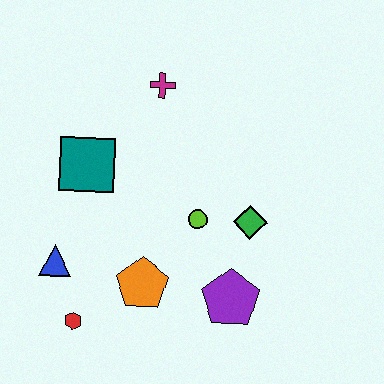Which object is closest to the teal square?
The blue triangle is closest to the teal square.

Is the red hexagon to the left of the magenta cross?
Yes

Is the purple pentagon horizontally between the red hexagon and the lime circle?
No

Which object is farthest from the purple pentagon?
The magenta cross is farthest from the purple pentagon.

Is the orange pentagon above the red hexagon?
Yes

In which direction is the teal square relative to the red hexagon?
The teal square is above the red hexagon.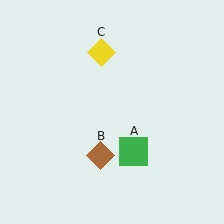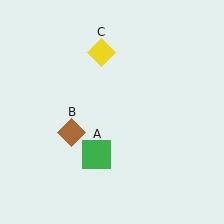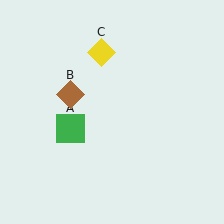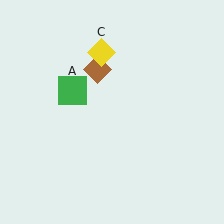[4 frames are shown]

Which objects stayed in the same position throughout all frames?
Yellow diamond (object C) remained stationary.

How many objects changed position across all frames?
2 objects changed position: green square (object A), brown diamond (object B).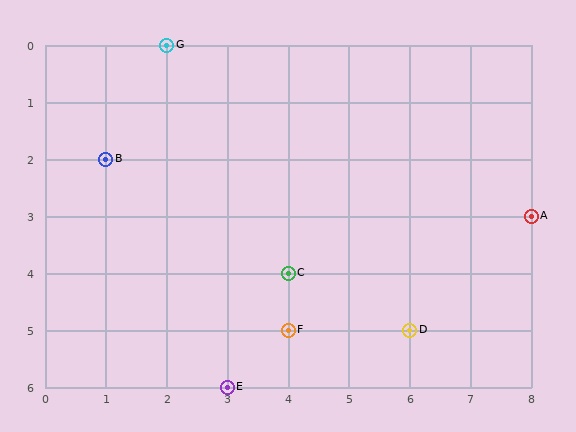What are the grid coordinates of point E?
Point E is at grid coordinates (3, 6).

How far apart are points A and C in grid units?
Points A and C are 4 columns and 1 row apart (about 4.1 grid units diagonally).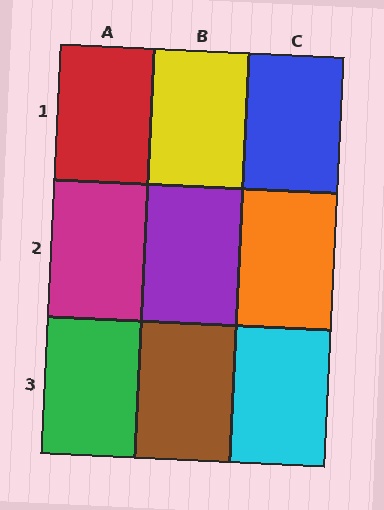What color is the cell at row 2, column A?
Magenta.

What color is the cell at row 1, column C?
Blue.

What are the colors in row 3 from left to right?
Green, brown, cyan.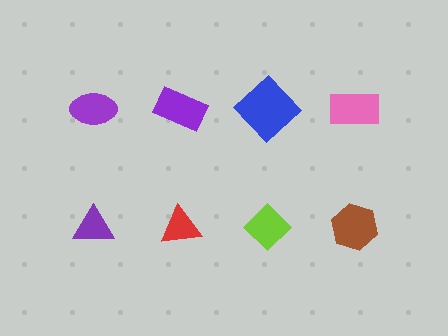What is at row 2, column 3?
A lime diamond.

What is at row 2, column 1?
A purple triangle.